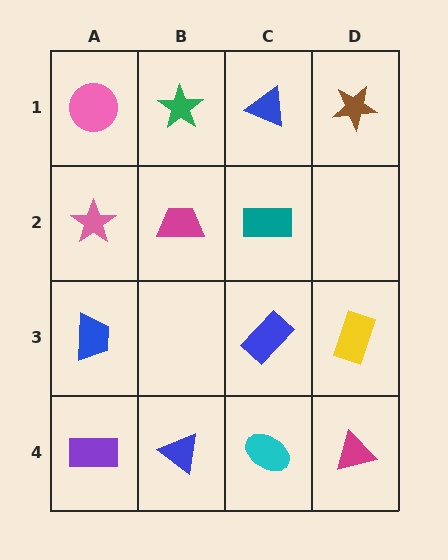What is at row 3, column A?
A blue trapezoid.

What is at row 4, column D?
A magenta triangle.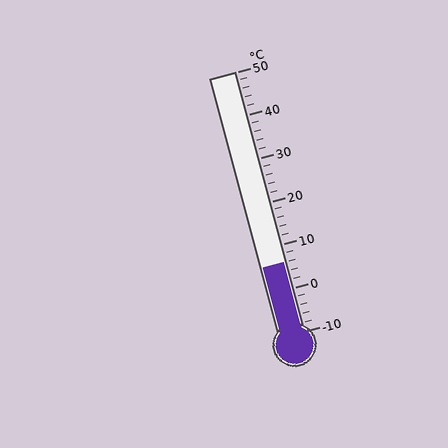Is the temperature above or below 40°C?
The temperature is below 40°C.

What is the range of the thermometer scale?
The thermometer scale ranges from -10°C to 50°C.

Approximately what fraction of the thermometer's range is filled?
The thermometer is filled to approximately 25% of its range.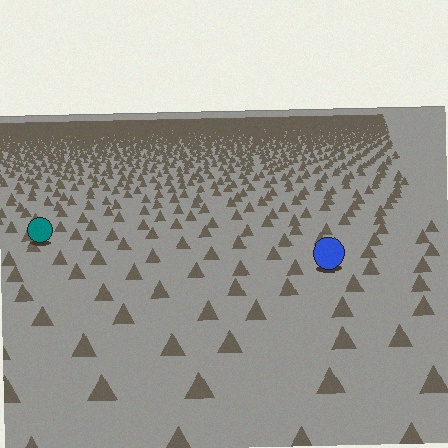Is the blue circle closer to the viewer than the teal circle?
Yes. The blue circle is closer — you can tell from the texture gradient: the ground texture is coarser near it.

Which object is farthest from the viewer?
The teal circle is farthest from the viewer. It appears smaller and the ground texture around it is denser.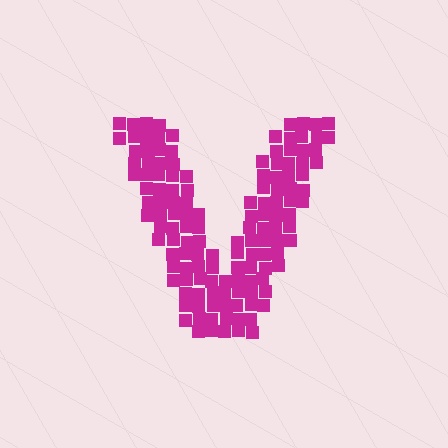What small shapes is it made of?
It is made of small squares.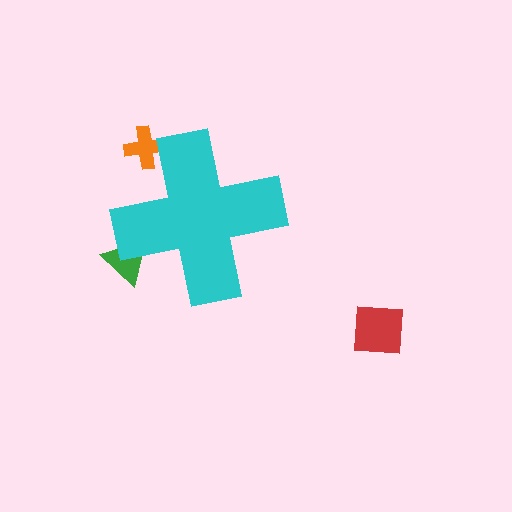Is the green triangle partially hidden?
Yes, the green triangle is partially hidden behind the cyan cross.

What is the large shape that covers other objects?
A cyan cross.